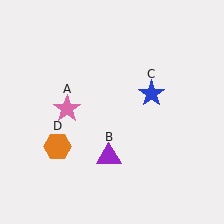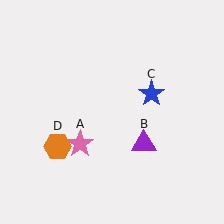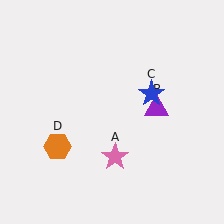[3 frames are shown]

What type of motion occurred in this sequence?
The pink star (object A), purple triangle (object B) rotated counterclockwise around the center of the scene.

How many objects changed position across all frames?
2 objects changed position: pink star (object A), purple triangle (object B).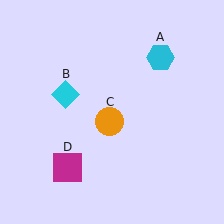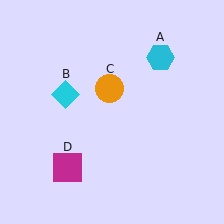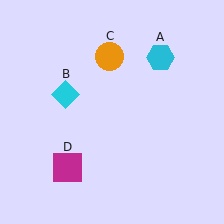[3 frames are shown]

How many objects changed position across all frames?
1 object changed position: orange circle (object C).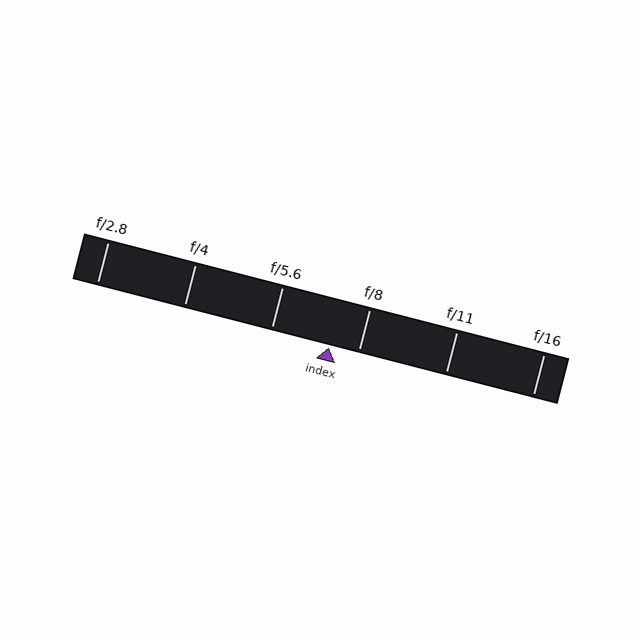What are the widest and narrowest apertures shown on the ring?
The widest aperture shown is f/2.8 and the narrowest is f/16.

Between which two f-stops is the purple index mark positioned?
The index mark is between f/5.6 and f/8.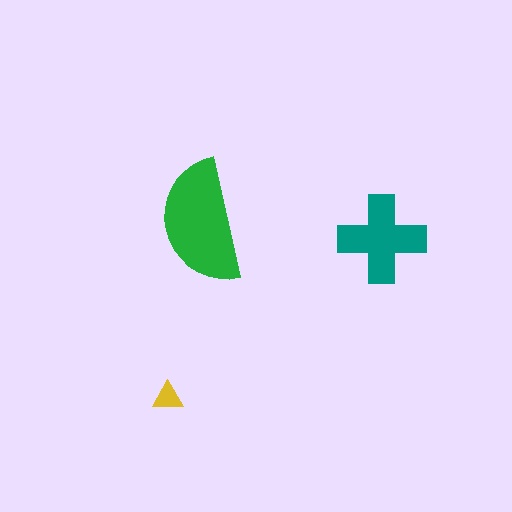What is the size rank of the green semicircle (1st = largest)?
1st.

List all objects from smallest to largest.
The yellow triangle, the teal cross, the green semicircle.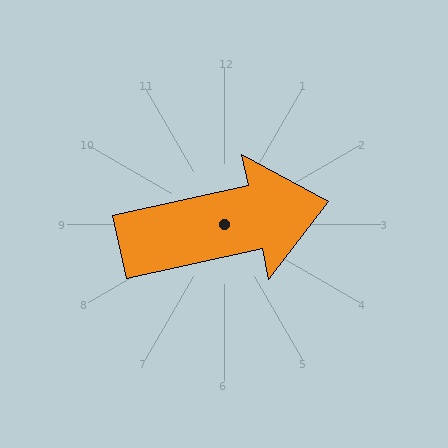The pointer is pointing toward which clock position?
Roughly 3 o'clock.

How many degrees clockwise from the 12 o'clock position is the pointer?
Approximately 78 degrees.